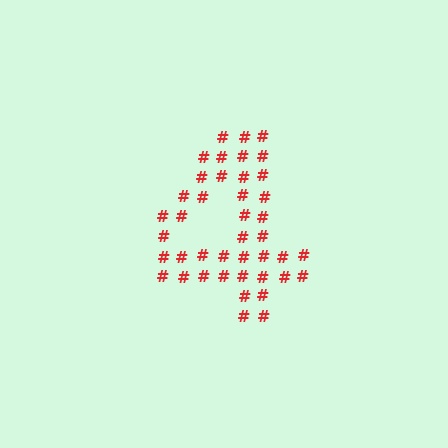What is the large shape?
The large shape is the digit 4.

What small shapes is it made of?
It is made of small hash symbols.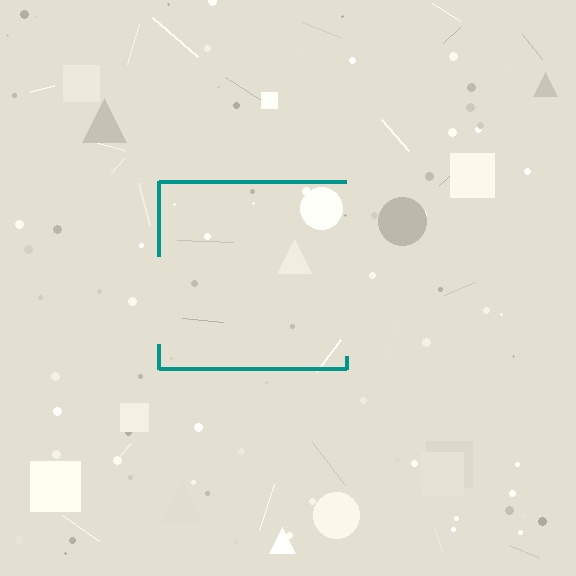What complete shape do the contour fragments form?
The contour fragments form a square.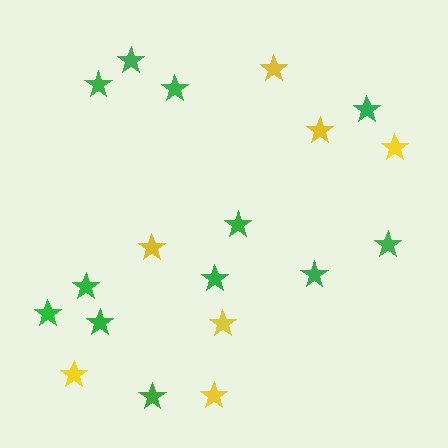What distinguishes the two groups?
There are 2 groups: one group of yellow stars (7) and one group of green stars (12).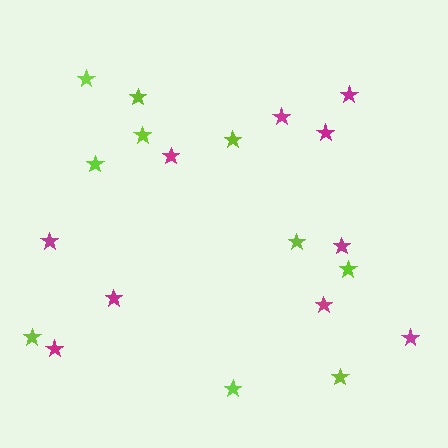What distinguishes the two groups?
There are 2 groups: one group of magenta stars (10) and one group of lime stars (10).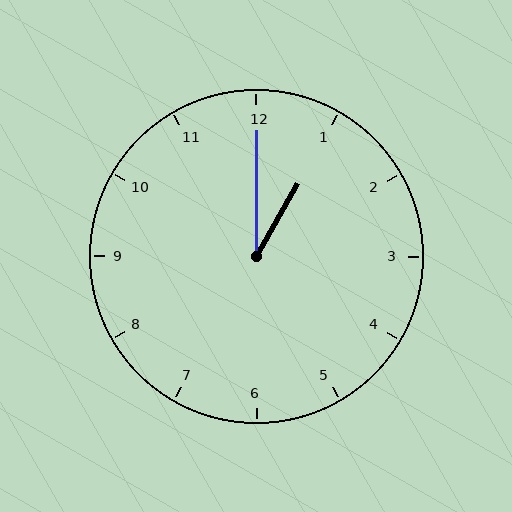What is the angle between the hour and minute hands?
Approximately 30 degrees.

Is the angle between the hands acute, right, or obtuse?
It is acute.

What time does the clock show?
1:00.